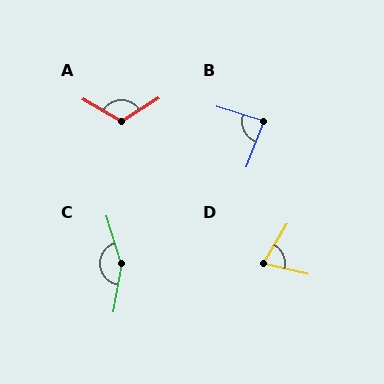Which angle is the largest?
C, at approximately 154 degrees.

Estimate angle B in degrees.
Approximately 86 degrees.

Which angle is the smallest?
D, at approximately 73 degrees.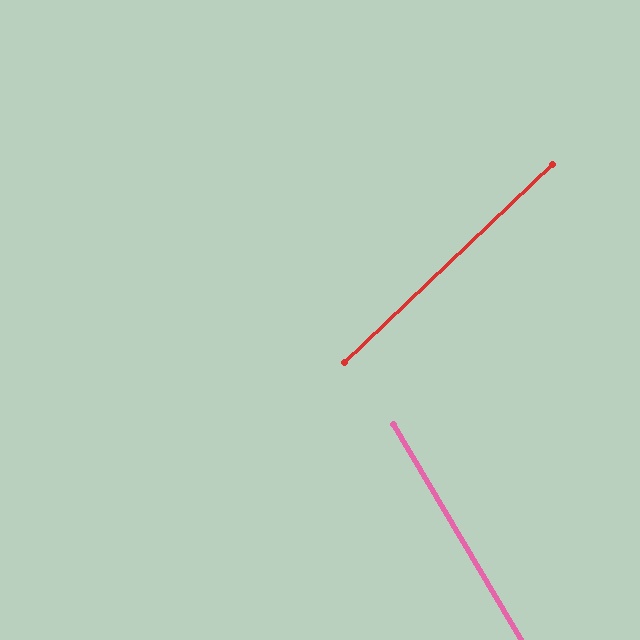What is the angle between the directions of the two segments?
Approximately 77 degrees.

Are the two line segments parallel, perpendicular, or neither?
Neither parallel nor perpendicular — they differ by about 77°.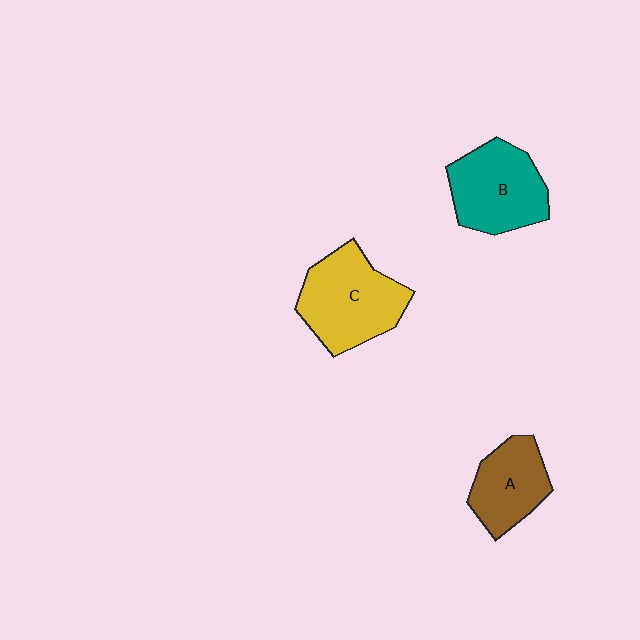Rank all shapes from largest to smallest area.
From largest to smallest: C (yellow), B (teal), A (brown).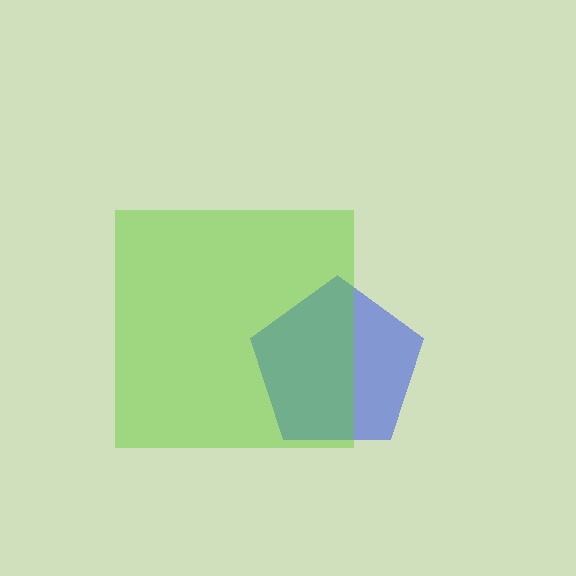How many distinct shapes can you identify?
There are 2 distinct shapes: a blue pentagon, a lime square.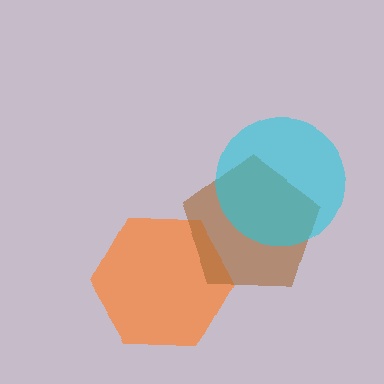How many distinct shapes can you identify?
There are 3 distinct shapes: an orange hexagon, a brown pentagon, a cyan circle.